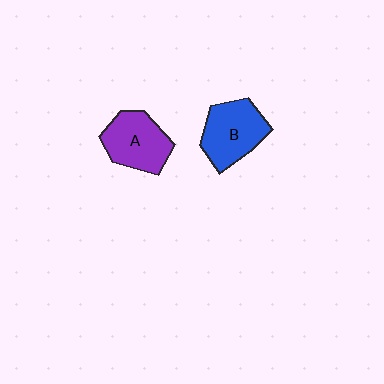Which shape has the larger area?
Shape B (blue).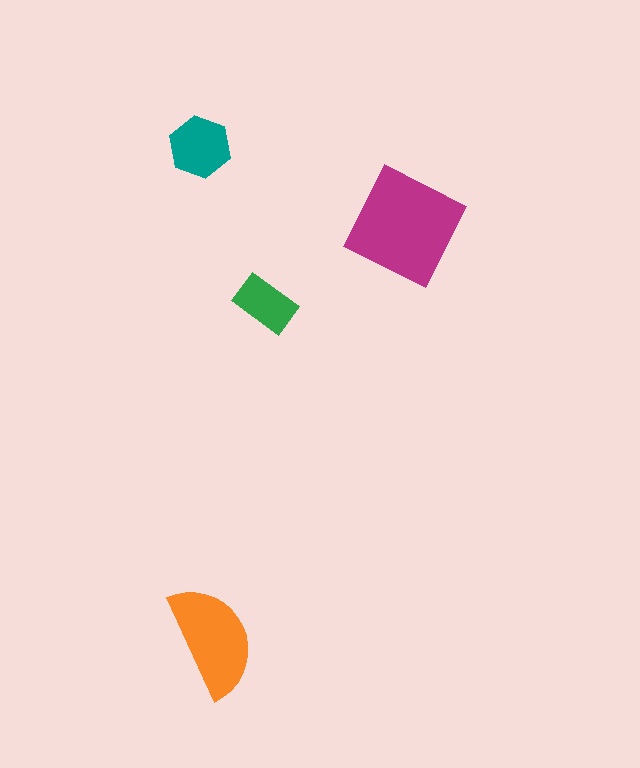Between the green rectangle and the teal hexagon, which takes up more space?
The teal hexagon.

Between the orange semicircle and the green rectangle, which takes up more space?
The orange semicircle.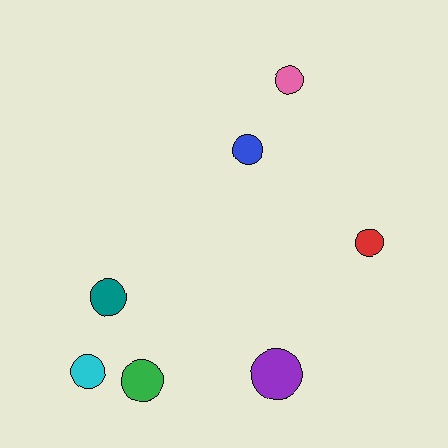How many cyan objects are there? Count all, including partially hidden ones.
There is 1 cyan object.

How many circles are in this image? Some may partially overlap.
There are 7 circles.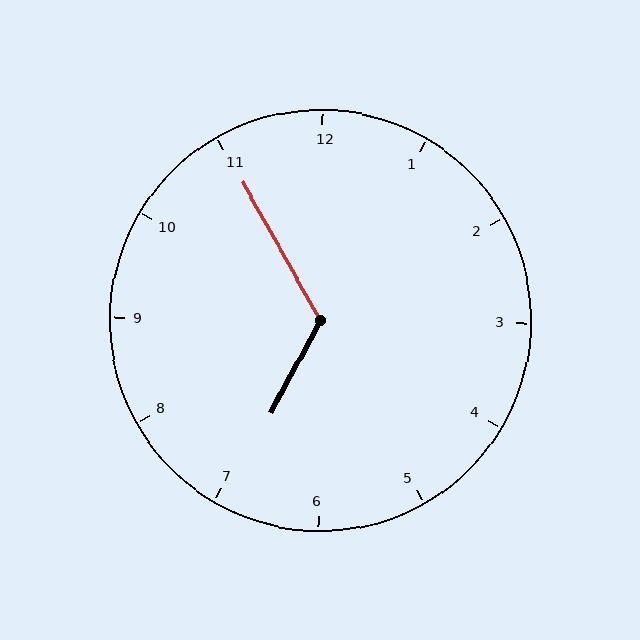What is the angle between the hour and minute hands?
Approximately 122 degrees.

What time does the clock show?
6:55.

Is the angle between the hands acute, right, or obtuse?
It is obtuse.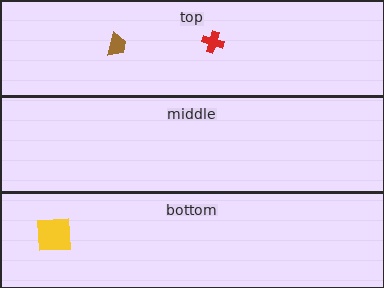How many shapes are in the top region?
2.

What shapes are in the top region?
The red cross, the brown trapezoid.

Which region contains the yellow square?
The bottom region.